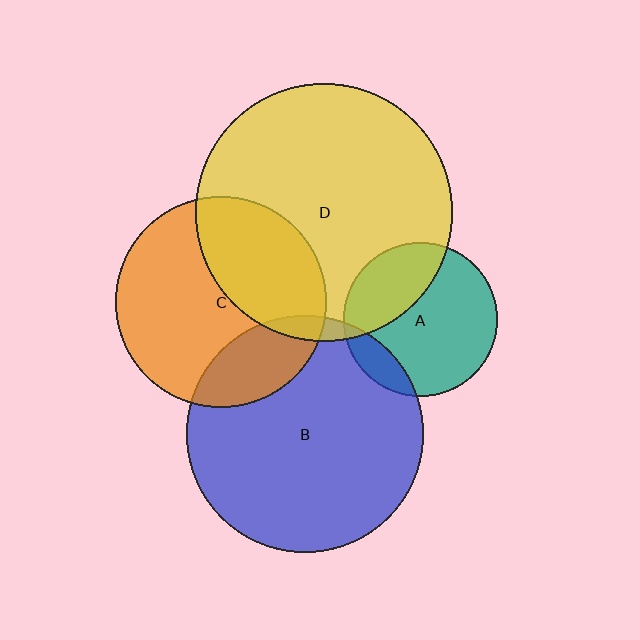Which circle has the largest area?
Circle D (yellow).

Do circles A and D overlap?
Yes.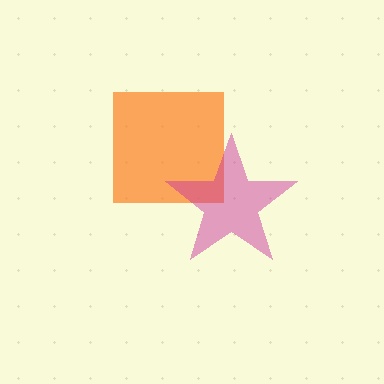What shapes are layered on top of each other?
The layered shapes are: an orange square, a magenta star.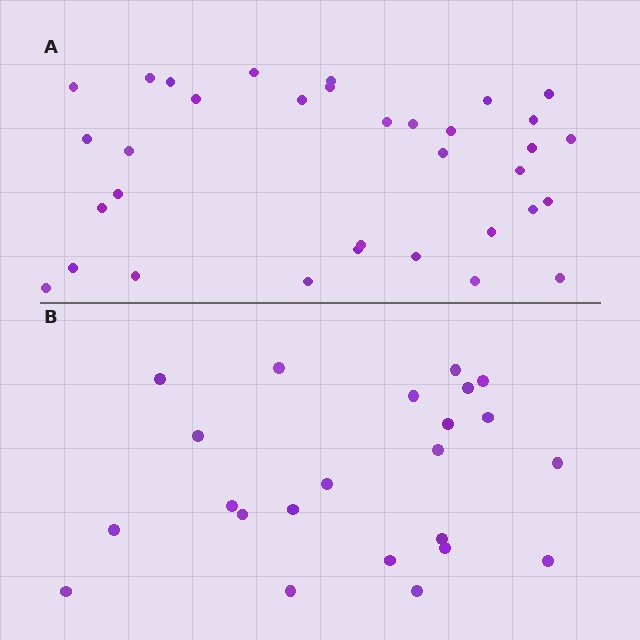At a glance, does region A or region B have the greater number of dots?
Region A (the top region) has more dots.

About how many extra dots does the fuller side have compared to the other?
Region A has roughly 12 or so more dots than region B.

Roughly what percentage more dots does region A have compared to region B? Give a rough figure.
About 50% more.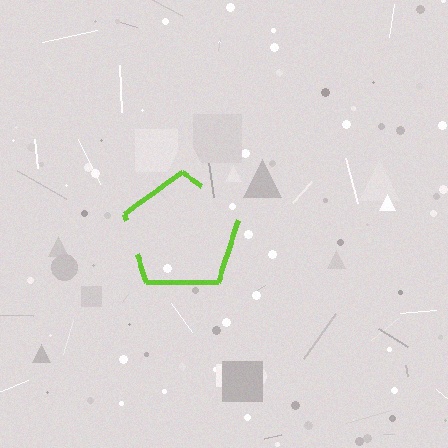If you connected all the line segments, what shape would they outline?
They would outline a pentagon.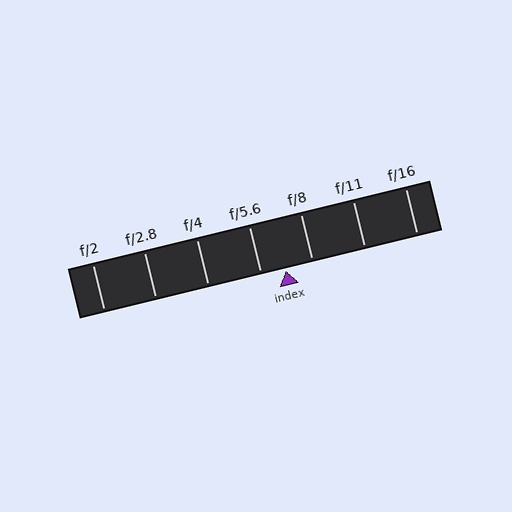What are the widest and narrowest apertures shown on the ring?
The widest aperture shown is f/2 and the narrowest is f/16.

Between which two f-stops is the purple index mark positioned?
The index mark is between f/5.6 and f/8.